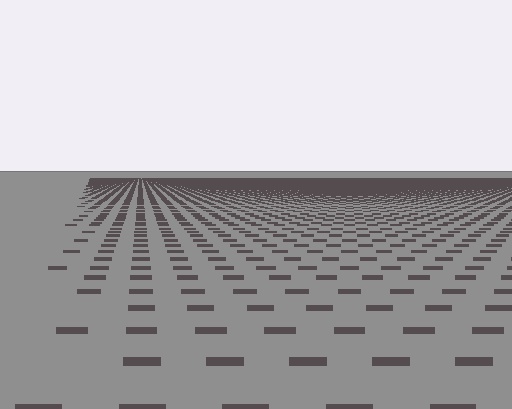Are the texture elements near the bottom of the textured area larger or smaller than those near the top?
Larger. Near the bottom, elements are closer to the viewer and appear at a bigger on-screen size.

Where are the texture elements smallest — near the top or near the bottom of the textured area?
Near the top.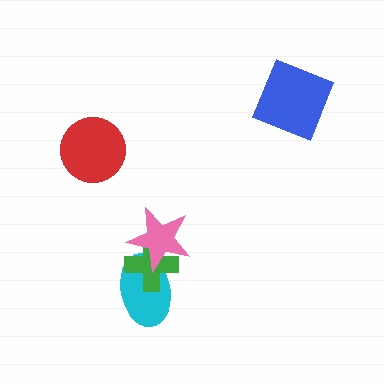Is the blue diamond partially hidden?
No, no other shape covers it.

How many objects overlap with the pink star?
2 objects overlap with the pink star.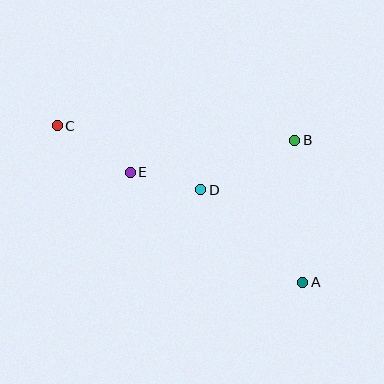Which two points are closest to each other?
Points D and E are closest to each other.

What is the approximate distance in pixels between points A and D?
The distance between A and D is approximately 138 pixels.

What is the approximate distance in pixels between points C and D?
The distance between C and D is approximately 157 pixels.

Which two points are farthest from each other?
Points A and C are farthest from each other.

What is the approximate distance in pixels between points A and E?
The distance between A and E is approximately 204 pixels.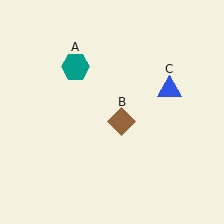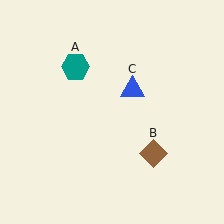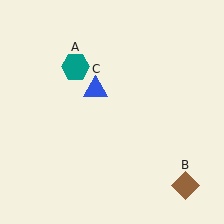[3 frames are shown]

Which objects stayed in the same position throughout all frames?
Teal hexagon (object A) remained stationary.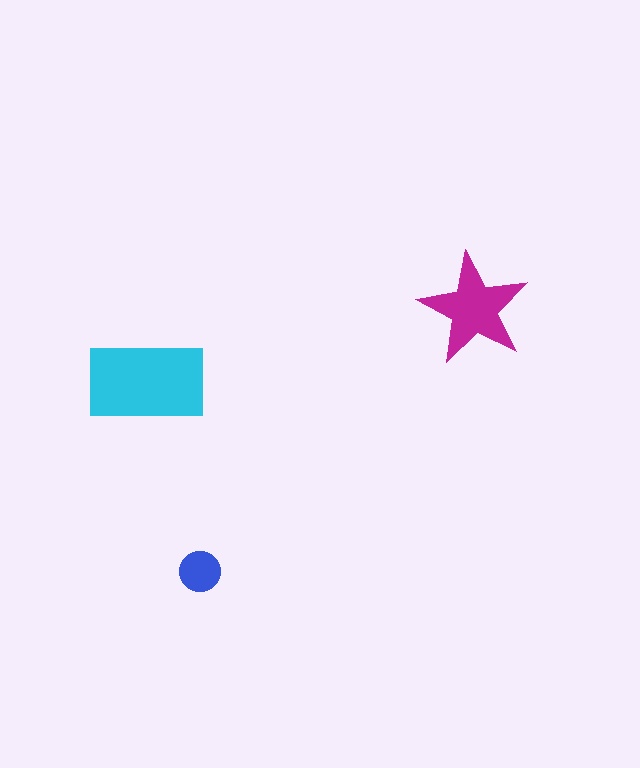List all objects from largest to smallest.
The cyan rectangle, the magenta star, the blue circle.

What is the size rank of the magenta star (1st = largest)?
2nd.